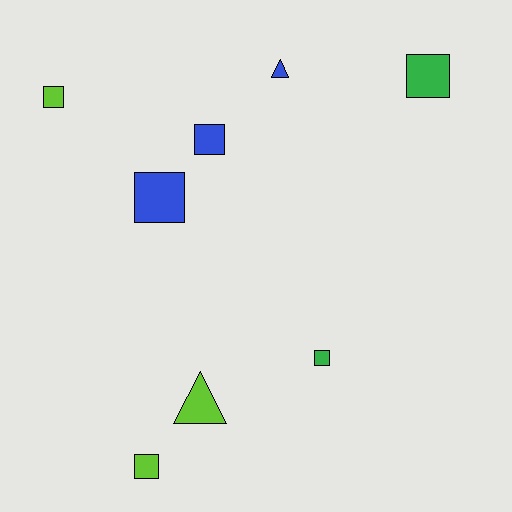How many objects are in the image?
There are 8 objects.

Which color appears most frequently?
Blue, with 3 objects.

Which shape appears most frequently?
Square, with 6 objects.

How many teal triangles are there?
There are no teal triangles.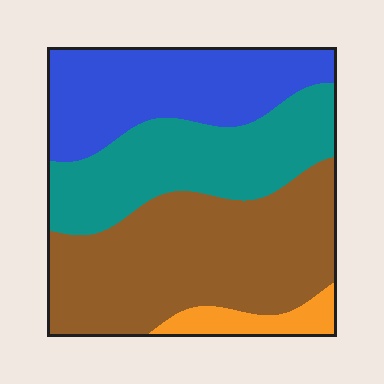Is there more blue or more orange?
Blue.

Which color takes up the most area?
Brown, at roughly 40%.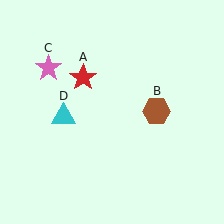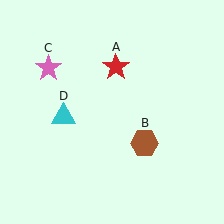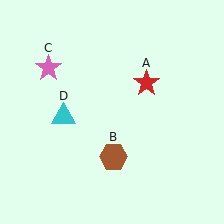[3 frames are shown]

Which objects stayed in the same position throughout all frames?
Pink star (object C) and cyan triangle (object D) remained stationary.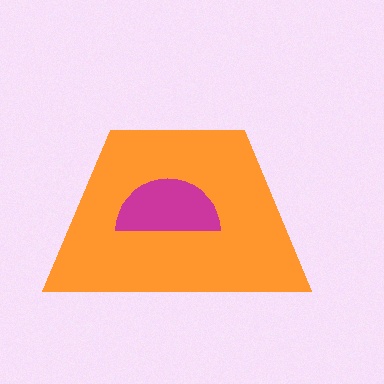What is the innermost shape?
The magenta semicircle.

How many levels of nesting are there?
2.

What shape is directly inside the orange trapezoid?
The magenta semicircle.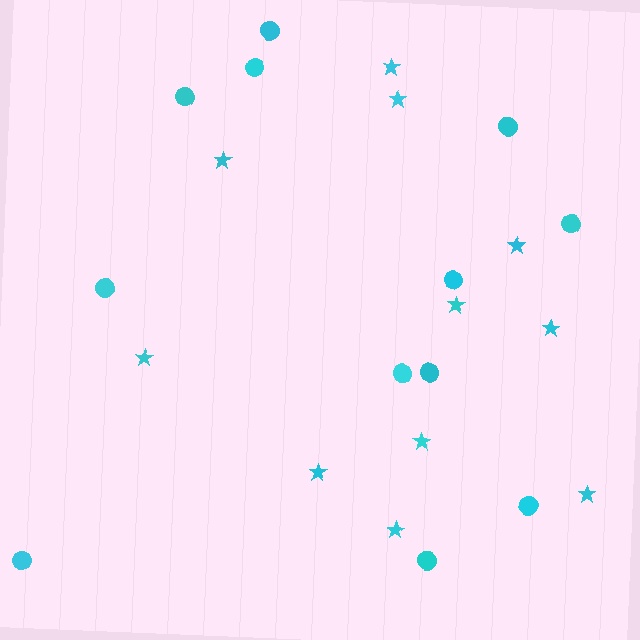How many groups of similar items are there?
There are 2 groups: one group of stars (11) and one group of circles (12).